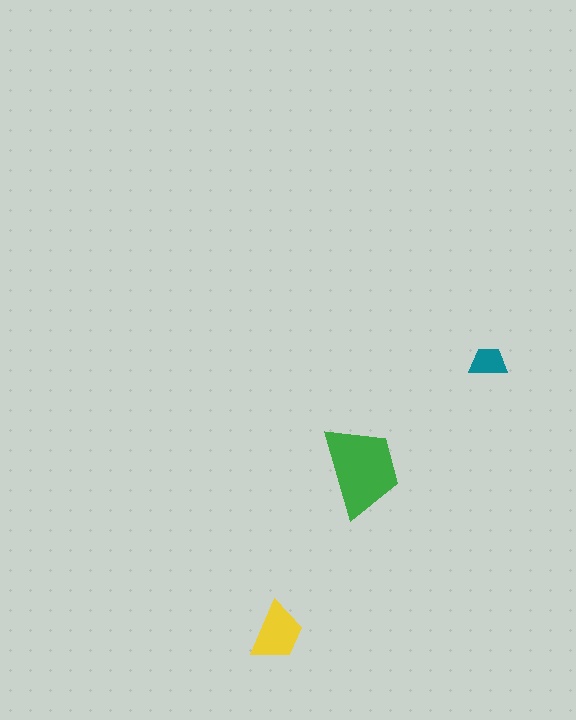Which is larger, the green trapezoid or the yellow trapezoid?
The green one.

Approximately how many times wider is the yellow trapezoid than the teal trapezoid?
About 1.5 times wider.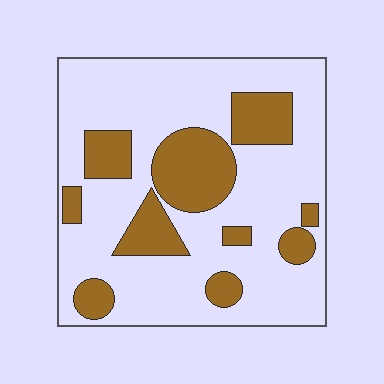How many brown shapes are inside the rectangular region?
10.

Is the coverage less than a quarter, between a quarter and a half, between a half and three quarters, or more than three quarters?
Between a quarter and a half.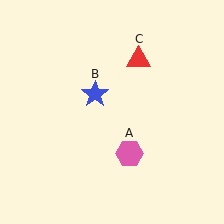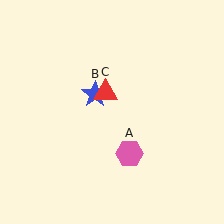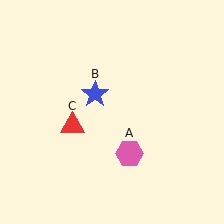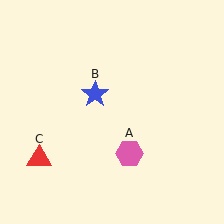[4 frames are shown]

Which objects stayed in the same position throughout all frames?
Pink hexagon (object A) and blue star (object B) remained stationary.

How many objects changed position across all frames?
1 object changed position: red triangle (object C).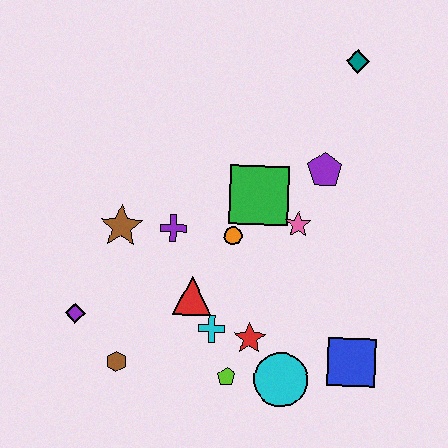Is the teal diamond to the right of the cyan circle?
Yes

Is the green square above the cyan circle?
Yes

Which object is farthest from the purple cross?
The teal diamond is farthest from the purple cross.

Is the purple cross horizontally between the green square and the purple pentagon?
No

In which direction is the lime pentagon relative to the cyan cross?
The lime pentagon is below the cyan cross.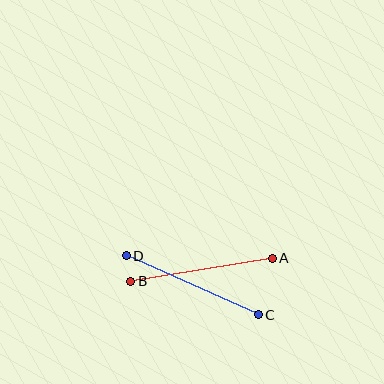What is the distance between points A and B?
The distance is approximately 144 pixels.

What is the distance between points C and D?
The distance is approximately 145 pixels.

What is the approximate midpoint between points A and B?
The midpoint is at approximately (201, 270) pixels.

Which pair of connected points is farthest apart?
Points C and D are farthest apart.